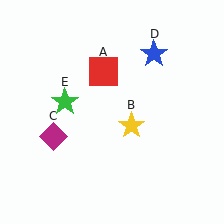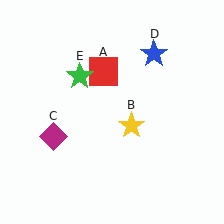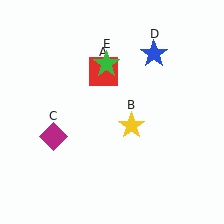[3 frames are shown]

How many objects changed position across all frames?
1 object changed position: green star (object E).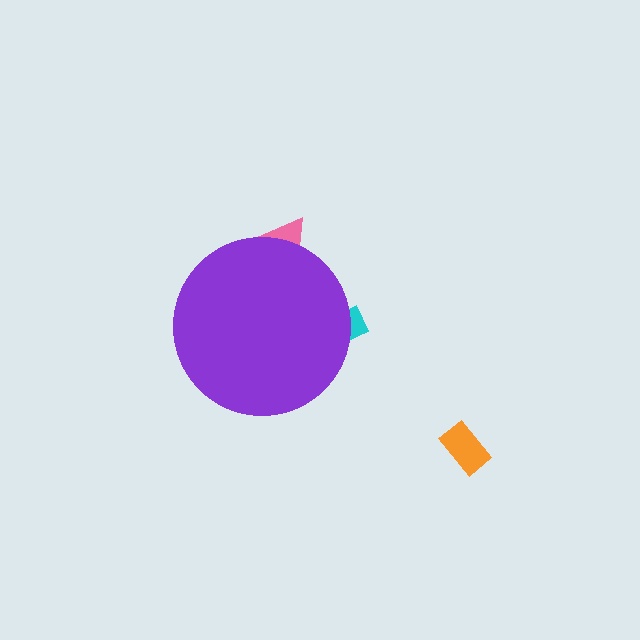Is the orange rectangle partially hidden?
No, the orange rectangle is fully visible.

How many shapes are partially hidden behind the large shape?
2 shapes are partially hidden.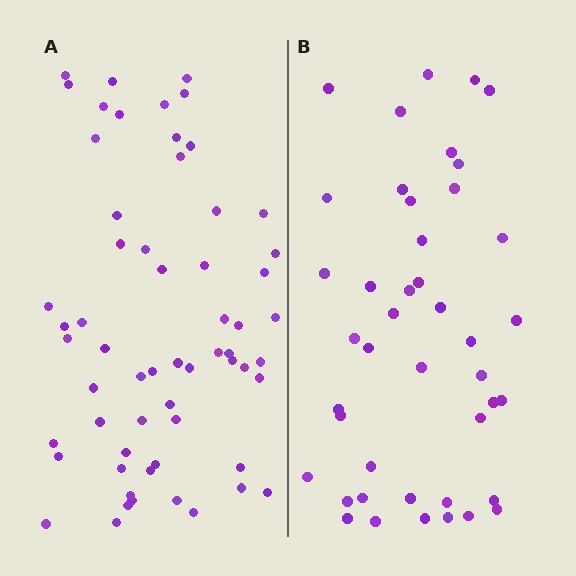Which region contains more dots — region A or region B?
Region A (the left region) has more dots.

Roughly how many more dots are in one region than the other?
Region A has approximately 15 more dots than region B.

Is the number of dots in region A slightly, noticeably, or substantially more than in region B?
Region A has noticeably more, but not dramatically so. The ratio is roughly 1.4 to 1.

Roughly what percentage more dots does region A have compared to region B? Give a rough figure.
About 40% more.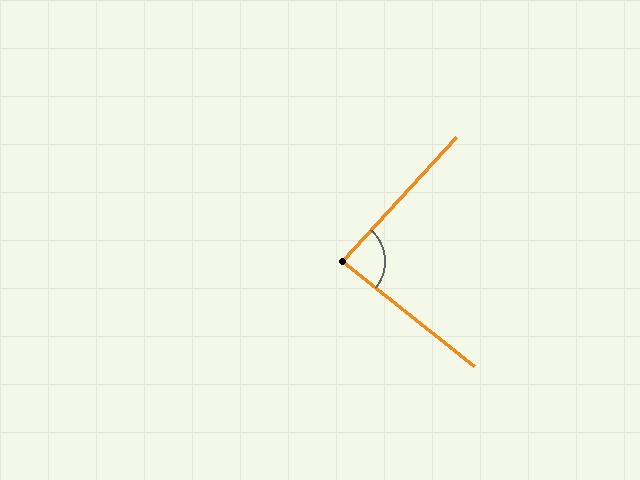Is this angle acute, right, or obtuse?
It is approximately a right angle.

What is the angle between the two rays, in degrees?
Approximately 86 degrees.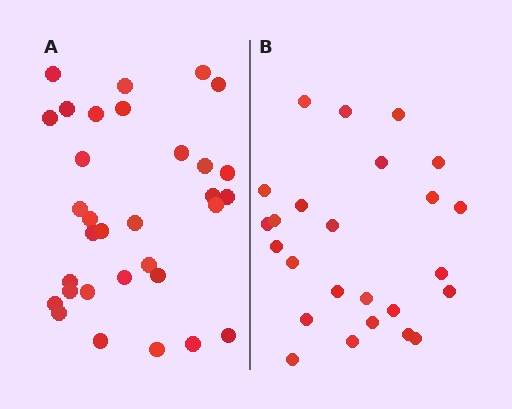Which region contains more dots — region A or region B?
Region A (the left region) has more dots.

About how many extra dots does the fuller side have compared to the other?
Region A has roughly 8 or so more dots than region B.